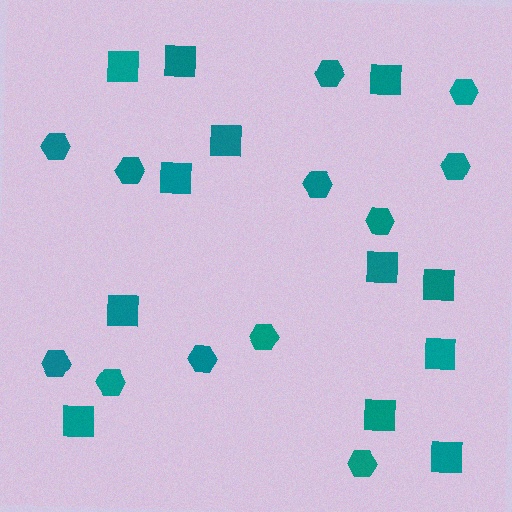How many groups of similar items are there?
There are 2 groups: one group of hexagons (12) and one group of squares (12).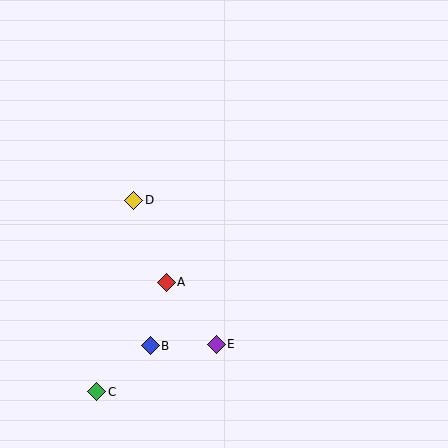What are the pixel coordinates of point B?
Point B is at (150, 346).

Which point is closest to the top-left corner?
Point D is closest to the top-left corner.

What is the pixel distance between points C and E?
The distance between C and E is 129 pixels.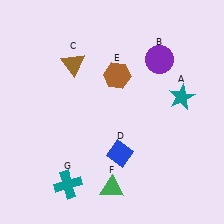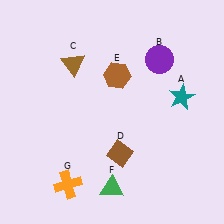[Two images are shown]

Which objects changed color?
D changed from blue to brown. G changed from teal to orange.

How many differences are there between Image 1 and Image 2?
There are 2 differences between the two images.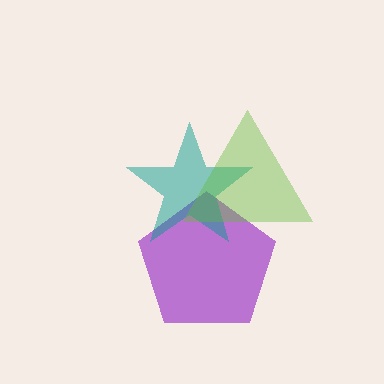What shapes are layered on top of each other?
The layered shapes are: a purple pentagon, a teal star, a lime triangle.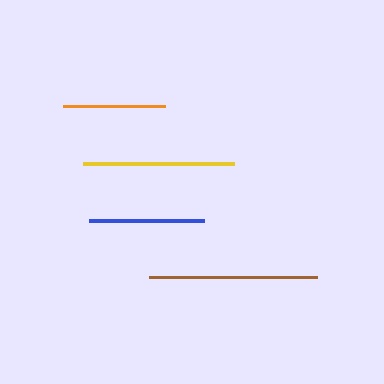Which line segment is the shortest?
The orange line is the shortest at approximately 102 pixels.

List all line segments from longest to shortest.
From longest to shortest: brown, yellow, blue, orange.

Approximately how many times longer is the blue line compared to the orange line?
The blue line is approximately 1.1 times the length of the orange line.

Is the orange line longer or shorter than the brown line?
The brown line is longer than the orange line.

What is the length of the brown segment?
The brown segment is approximately 169 pixels long.